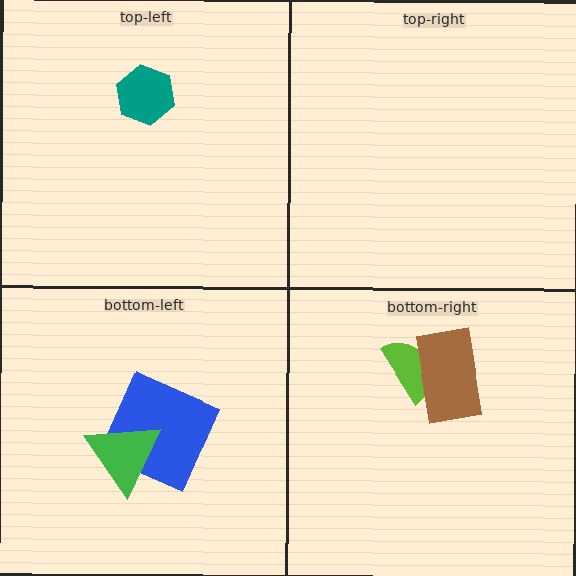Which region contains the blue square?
The bottom-left region.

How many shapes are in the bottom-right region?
2.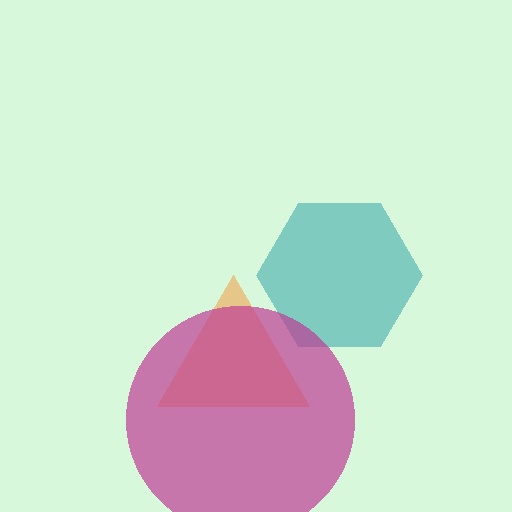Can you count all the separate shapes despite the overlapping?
Yes, there are 3 separate shapes.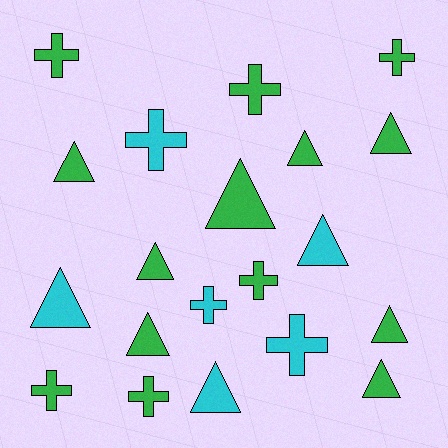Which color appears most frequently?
Green, with 14 objects.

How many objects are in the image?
There are 20 objects.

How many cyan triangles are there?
There are 3 cyan triangles.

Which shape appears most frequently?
Triangle, with 11 objects.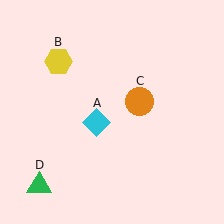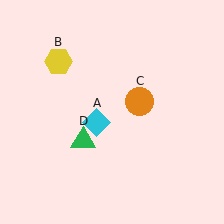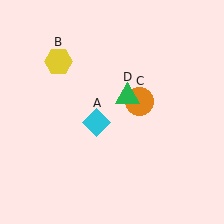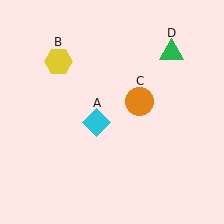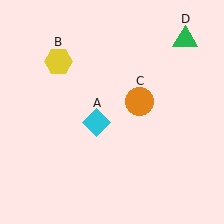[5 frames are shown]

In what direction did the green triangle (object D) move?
The green triangle (object D) moved up and to the right.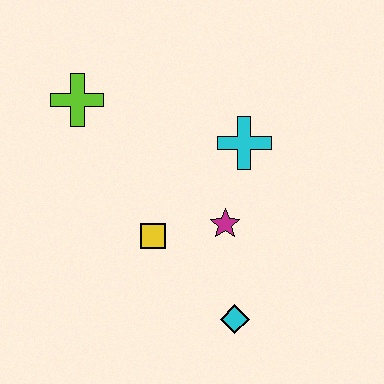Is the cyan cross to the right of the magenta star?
Yes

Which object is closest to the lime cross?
The yellow square is closest to the lime cross.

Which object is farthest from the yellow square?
The lime cross is farthest from the yellow square.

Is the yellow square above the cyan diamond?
Yes